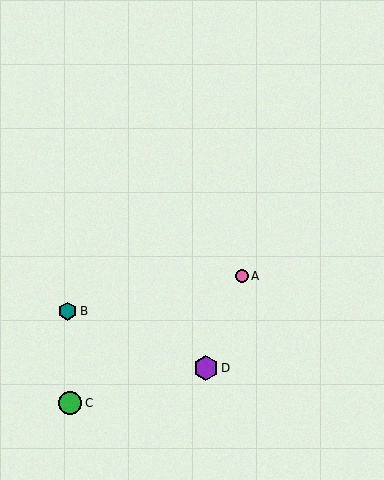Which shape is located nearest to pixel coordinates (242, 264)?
The pink circle (labeled A) at (242, 276) is nearest to that location.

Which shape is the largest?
The purple hexagon (labeled D) is the largest.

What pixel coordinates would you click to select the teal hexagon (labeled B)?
Click at (68, 311) to select the teal hexagon B.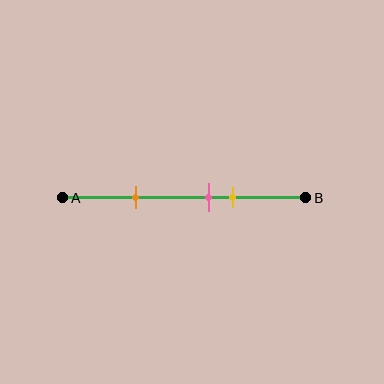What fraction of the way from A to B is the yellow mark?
The yellow mark is approximately 70% (0.7) of the way from A to B.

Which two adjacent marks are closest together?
The pink and yellow marks are the closest adjacent pair.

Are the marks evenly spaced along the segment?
No, the marks are not evenly spaced.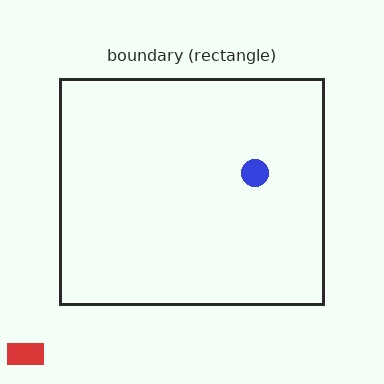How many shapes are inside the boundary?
1 inside, 1 outside.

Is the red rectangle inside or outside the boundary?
Outside.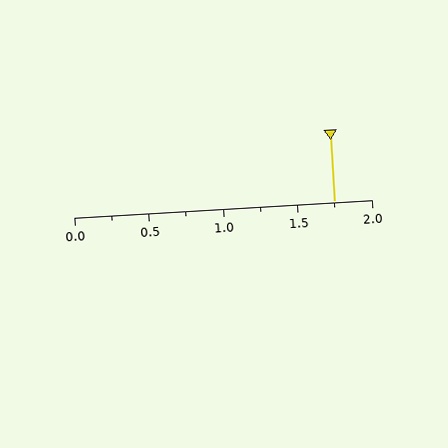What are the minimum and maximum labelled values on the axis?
The axis runs from 0.0 to 2.0.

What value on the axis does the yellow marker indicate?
The marker indicates approximately 1.75.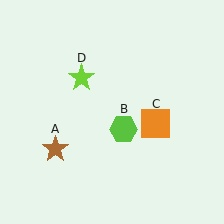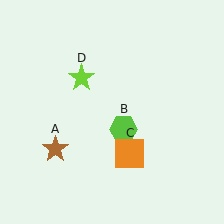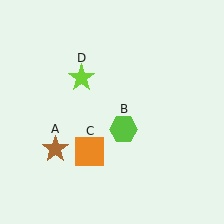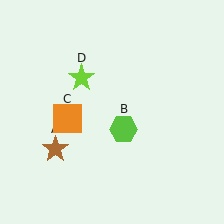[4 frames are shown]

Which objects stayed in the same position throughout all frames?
Brown star (object A) and lime hexagon (object B) and lime star (object D) remained stationary.